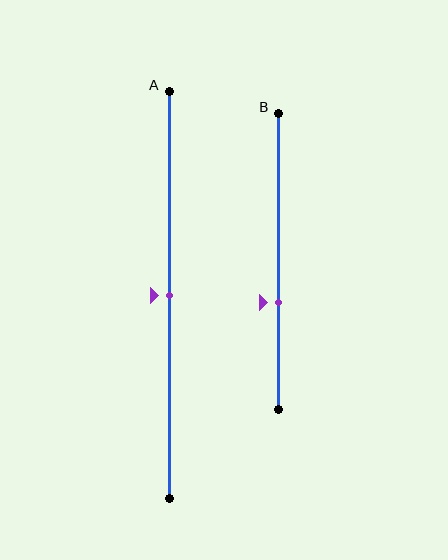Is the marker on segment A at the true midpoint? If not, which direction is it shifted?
Yes, the marker on segment A is at the true midpoint.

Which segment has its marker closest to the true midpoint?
Segment A has its marker closest to the true midpoint.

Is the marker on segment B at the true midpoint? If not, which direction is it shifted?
No, the marker on segment B is shifted downward by about 14% of the segment length.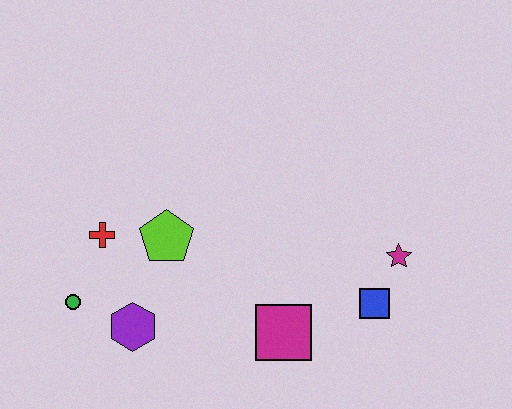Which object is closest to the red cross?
The lime pentagon is closest to the red cross.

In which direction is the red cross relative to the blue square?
The red cross is to the left of the blue square.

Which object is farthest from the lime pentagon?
The magenta star is farthest from the lime pentagon.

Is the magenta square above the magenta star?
No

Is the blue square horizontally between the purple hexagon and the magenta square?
No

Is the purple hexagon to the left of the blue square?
Yes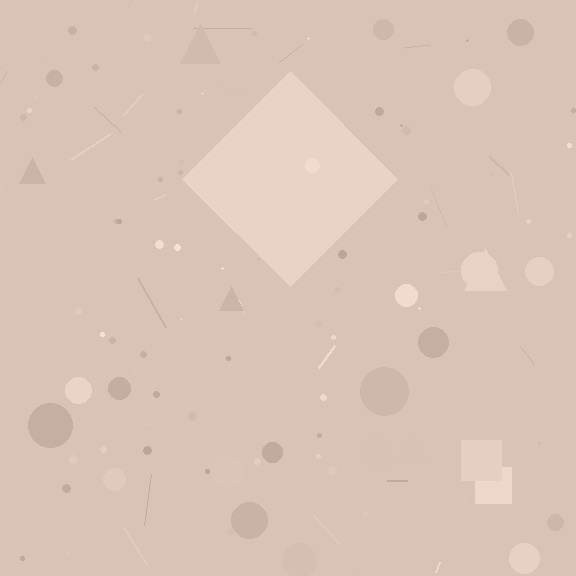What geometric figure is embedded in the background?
A diamond is embedded in the background.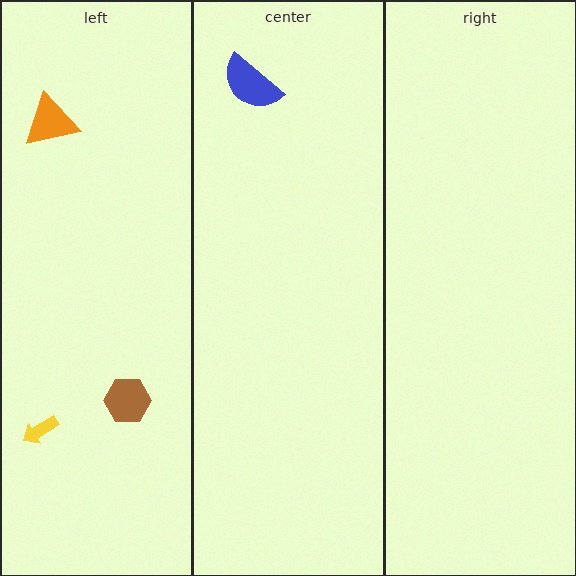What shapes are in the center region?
The blue semicircle.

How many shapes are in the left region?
3.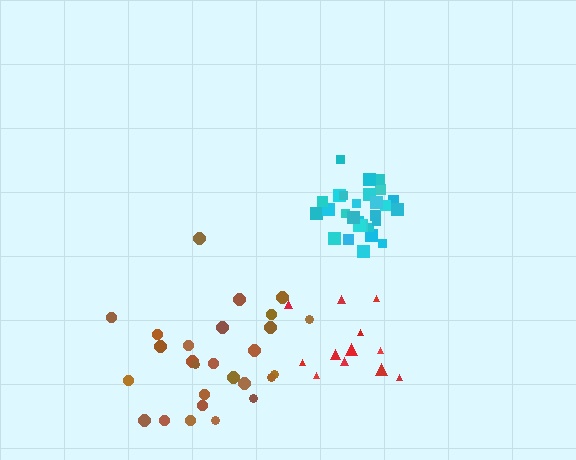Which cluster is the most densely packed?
Cyan.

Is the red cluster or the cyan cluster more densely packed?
Cyan.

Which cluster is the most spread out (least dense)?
Red.